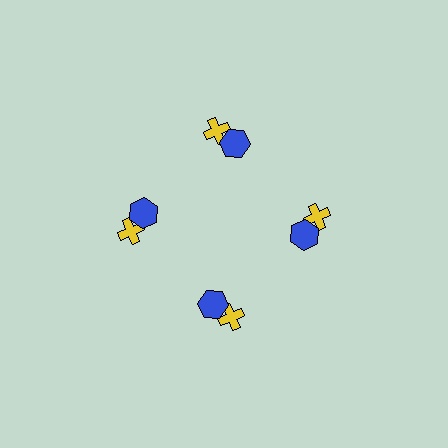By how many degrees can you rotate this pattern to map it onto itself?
The pattern maps onto itself every 90 degrees of rotation.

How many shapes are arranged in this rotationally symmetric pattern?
There are 8 shapes, arranged in 4 groups of 2.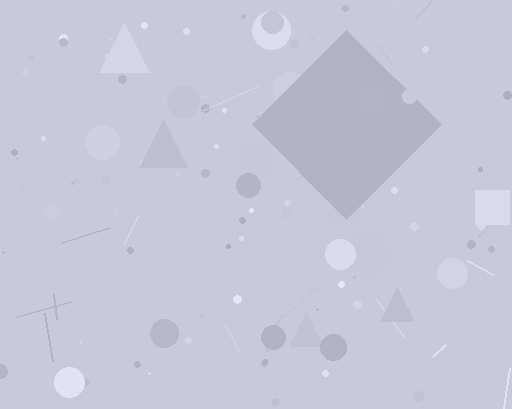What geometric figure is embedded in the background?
A diamond is embedded in the background.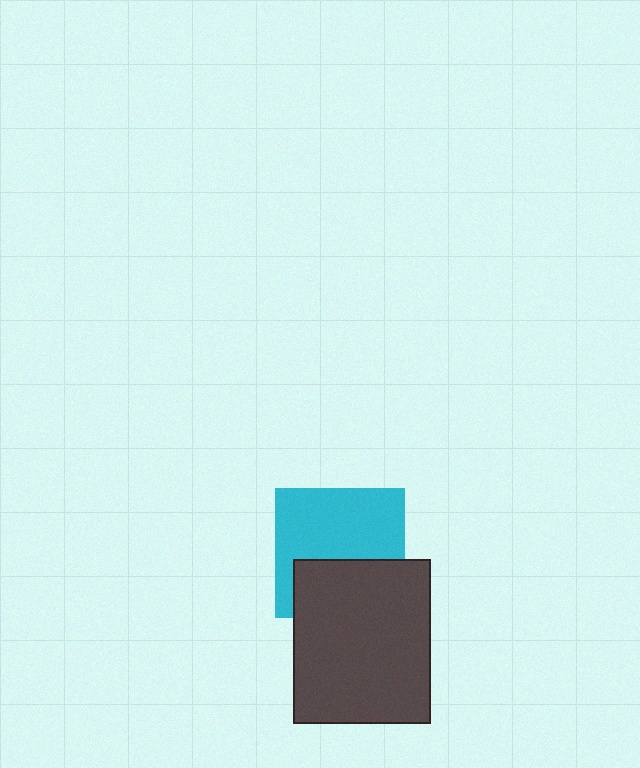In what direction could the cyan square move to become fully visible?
The cyan square could move up. That would shift it out from behind the dark gray rectangle entirely.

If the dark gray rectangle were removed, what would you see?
You would see the complete cyan square.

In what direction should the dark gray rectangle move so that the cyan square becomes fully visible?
The dark gray rectangle should move down. That is the shortest direction to clear the overlap and leave the cyan square fully visible.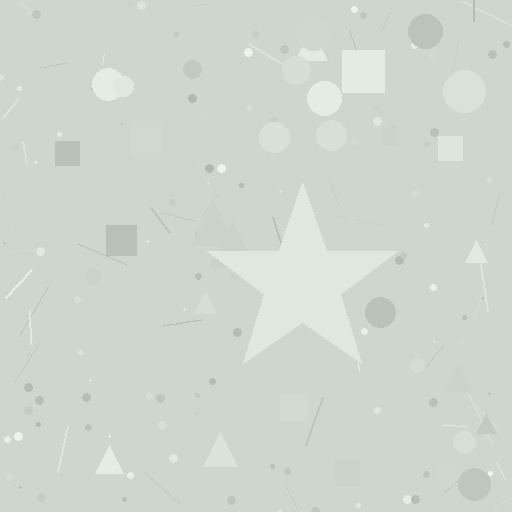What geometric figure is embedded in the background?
A star is embedded in the background.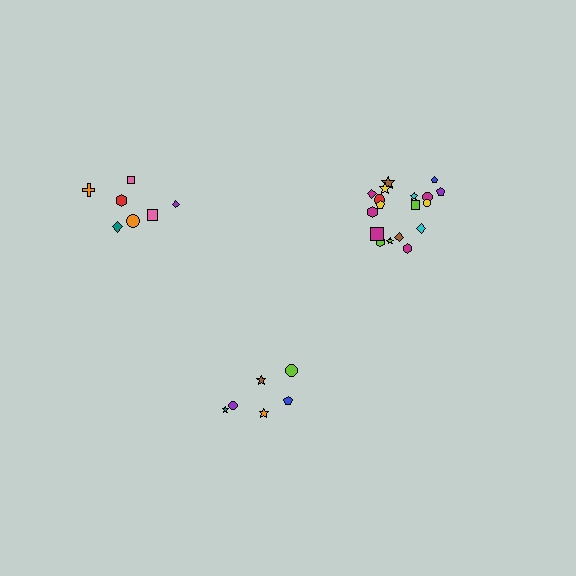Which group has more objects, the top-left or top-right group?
The top-right group.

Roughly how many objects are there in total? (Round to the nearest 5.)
Roughly 30 objects in total.